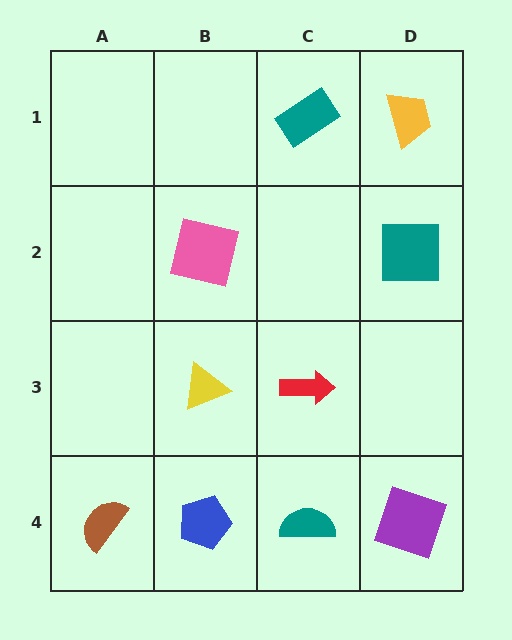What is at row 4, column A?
A brown semicircle.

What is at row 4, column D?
A purple square.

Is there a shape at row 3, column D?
No, that cell is empty.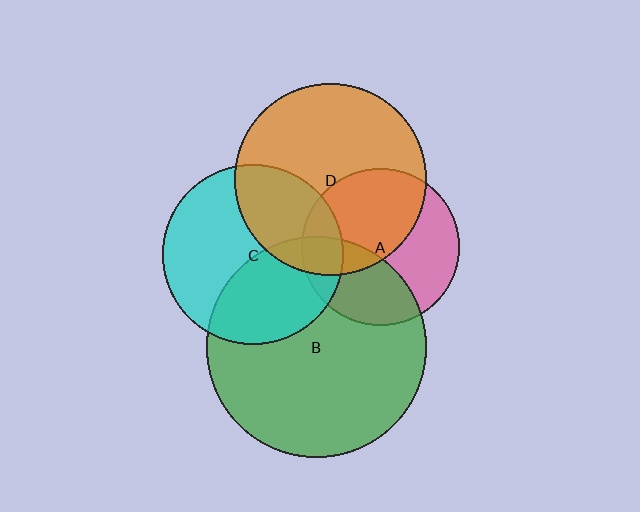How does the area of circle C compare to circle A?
Approximately 1.3 times.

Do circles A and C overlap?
Yes.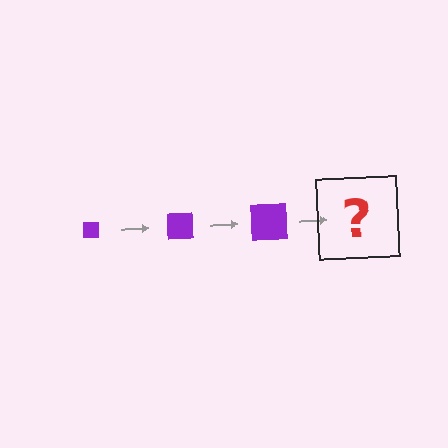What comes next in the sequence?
The next element should be a purple square, larger than the previous one.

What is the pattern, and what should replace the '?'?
The pattern is that the square gets progressively larger each step. The '?' should be a purple square, larger than the previous one.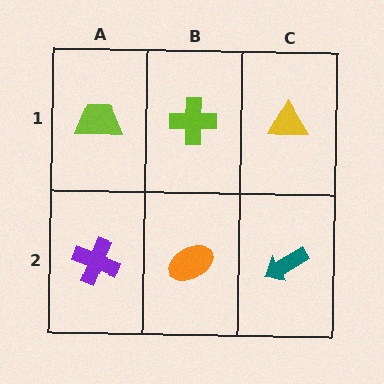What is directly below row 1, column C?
A teal arrow.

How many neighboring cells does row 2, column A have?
2.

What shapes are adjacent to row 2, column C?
A yellow triangle (row 1, column C), an orange ellipse (row 2, column B).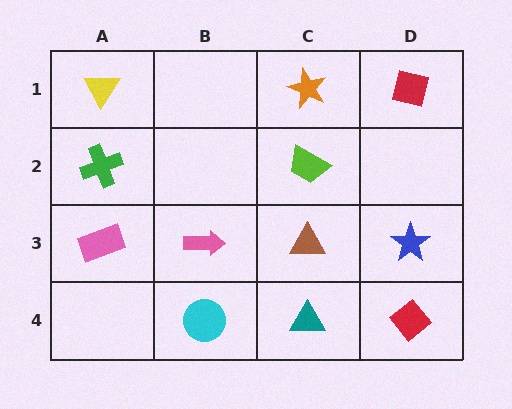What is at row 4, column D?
A red diamond.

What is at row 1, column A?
A yellow triangle.